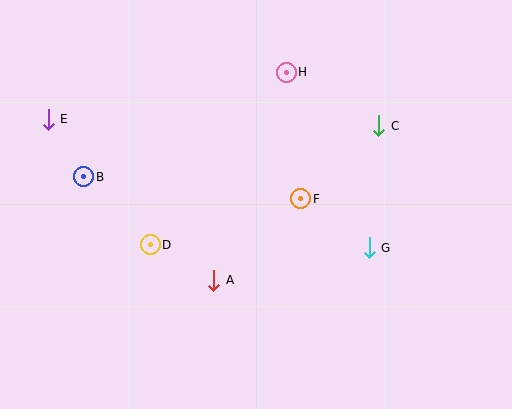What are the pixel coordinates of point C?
Point C is at (379, 126).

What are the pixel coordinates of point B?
Point B is at (84, 177).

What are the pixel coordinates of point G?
Point G is at (369, 248).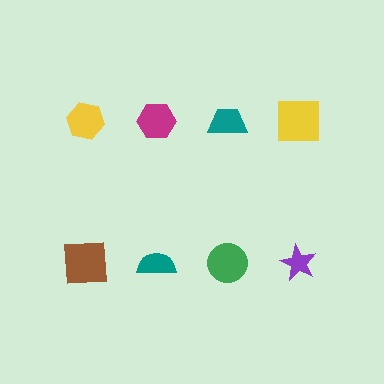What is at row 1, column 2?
A magenta hexagon.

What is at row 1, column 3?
A teal trapezoid.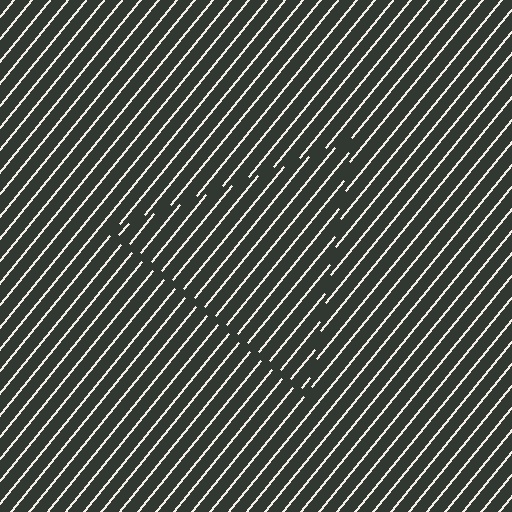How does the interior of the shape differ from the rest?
The interior of the shape contains the same grating, shifted by half a period — the contour is defined by the phase discontinuity where line-ends from the inner and outer gratings abut.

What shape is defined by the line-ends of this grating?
An illusory triangle. The interior of the shape contains the same grating, shifted by half a period — the contour is defined by the phase discontinuity where line-ends from the inner and outer gratings abut.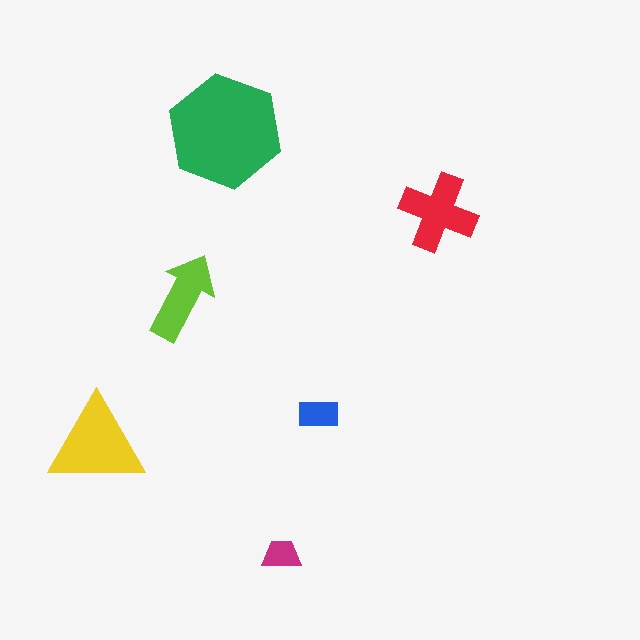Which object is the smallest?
The magenta trapezoid.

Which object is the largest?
The green hexagon.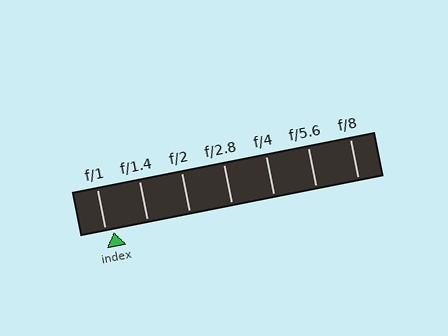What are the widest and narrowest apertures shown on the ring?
The widest aperture shown is f/1 and the narrowest is f/8.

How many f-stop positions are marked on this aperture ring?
There are 7 f-stop positions marked.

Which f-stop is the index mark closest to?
The index mark is closest to f/1.